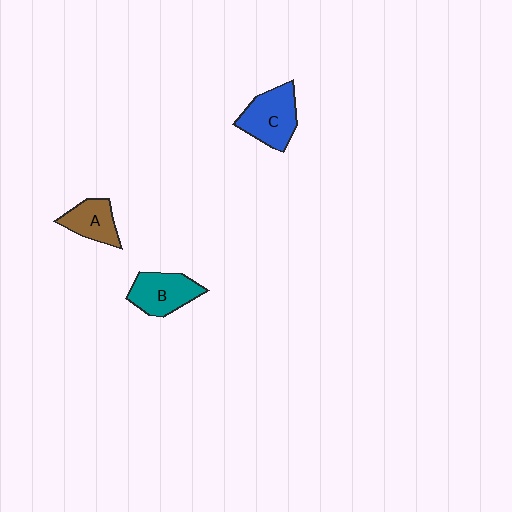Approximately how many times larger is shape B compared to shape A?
Approximately 1.3 times.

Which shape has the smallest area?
Shape A (brown).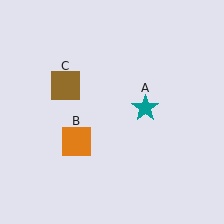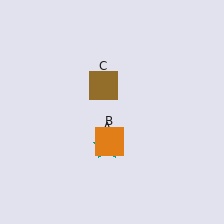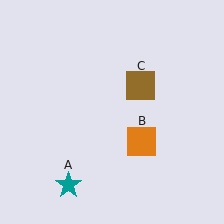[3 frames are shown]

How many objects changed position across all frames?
3 objects changed position: teal star (object A), orange square (object B), brown square (object C).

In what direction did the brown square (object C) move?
The brown square (object C) moved right.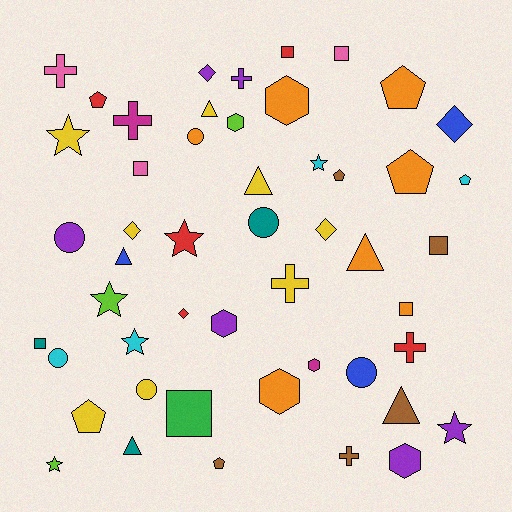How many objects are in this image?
There are 50 objects.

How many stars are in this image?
There are 7 stars.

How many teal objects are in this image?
There are 3 teal objects.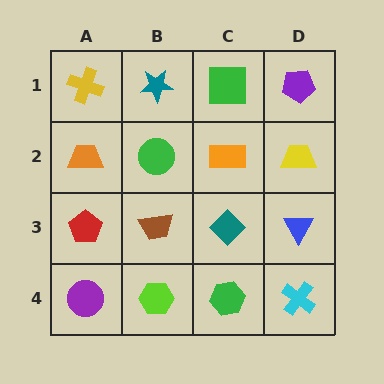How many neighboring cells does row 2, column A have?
3.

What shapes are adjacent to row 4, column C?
A teal diamond (row 3, column C), a lime hexagon (row 4, column B), a cyan cross (row 4, column D).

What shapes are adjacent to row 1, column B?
A green circle (row 2, column B), a yellow cross (row 1, column A), a green square (row 1, column C).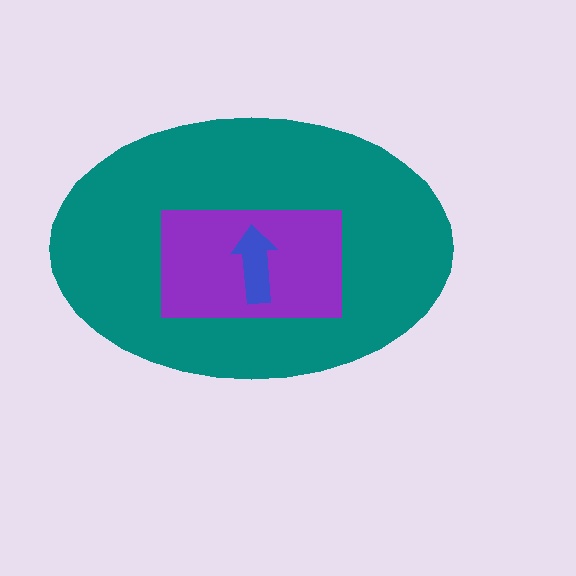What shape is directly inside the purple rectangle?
The blue arrow.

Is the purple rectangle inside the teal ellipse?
Yes.